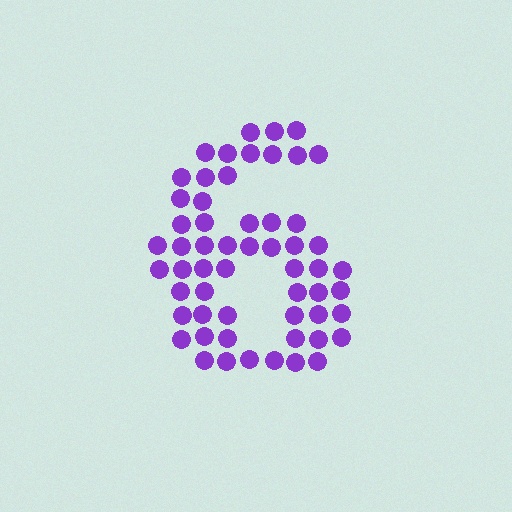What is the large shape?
The large shape is the digit 6.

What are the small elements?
The small elements are circles.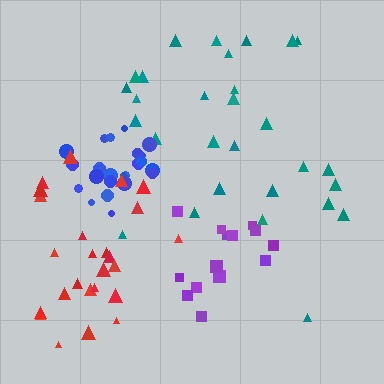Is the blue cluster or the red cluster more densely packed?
Blue.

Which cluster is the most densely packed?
Blue.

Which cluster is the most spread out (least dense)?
Teal.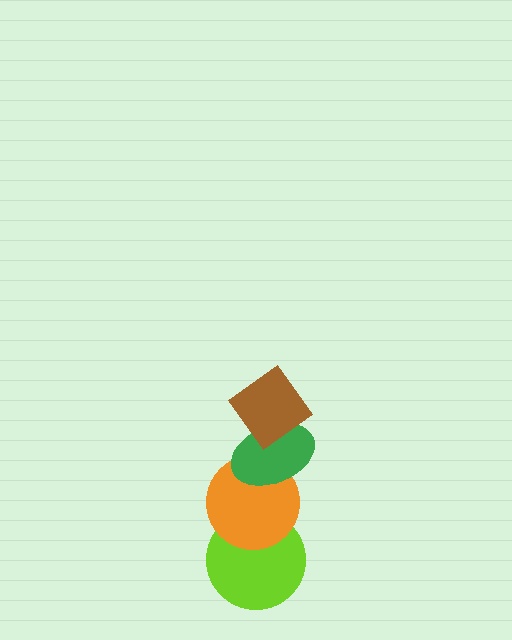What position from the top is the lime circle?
The lime circle is 4th from the top.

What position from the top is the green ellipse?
The green ellipse is 2nd from the top.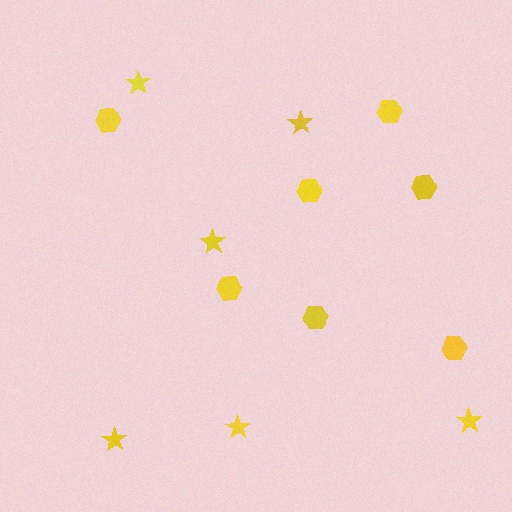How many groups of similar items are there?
There are 2 groups: one group of stars (6) and one group of hexagons (7).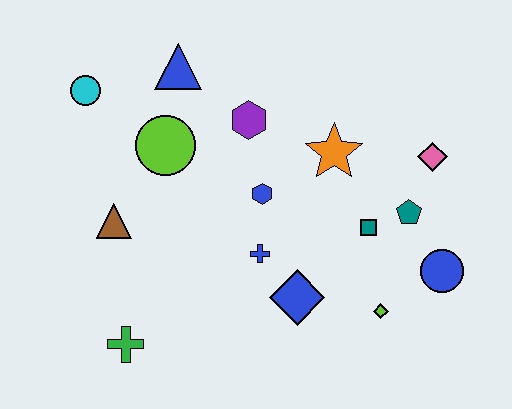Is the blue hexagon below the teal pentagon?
No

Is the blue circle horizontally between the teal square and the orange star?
No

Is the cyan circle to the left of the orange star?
Yes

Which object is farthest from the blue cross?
The cyan circle is farthest from the blue cross.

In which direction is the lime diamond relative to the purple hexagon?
The lime diamond is below the purple hexagon.